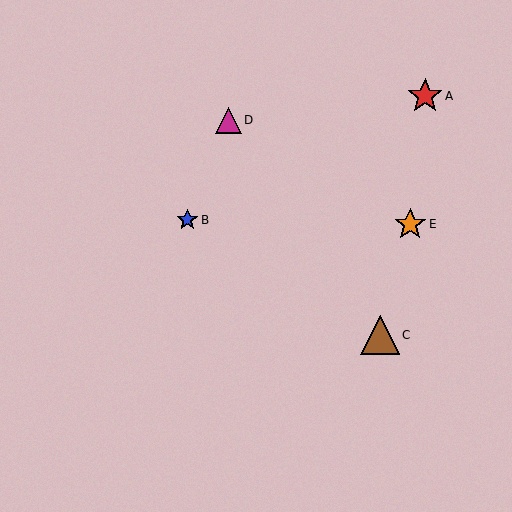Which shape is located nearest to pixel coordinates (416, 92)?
The red star (labeled A) at (425, 96) is nearest to that location.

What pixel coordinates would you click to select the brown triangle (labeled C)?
Click at (380, 335) to select the brown triangle C.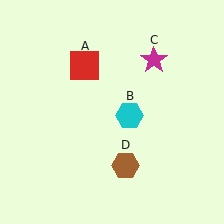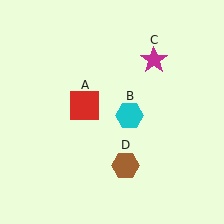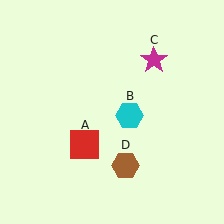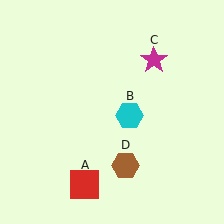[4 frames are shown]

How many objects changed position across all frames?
1 object changed position: red square (object A).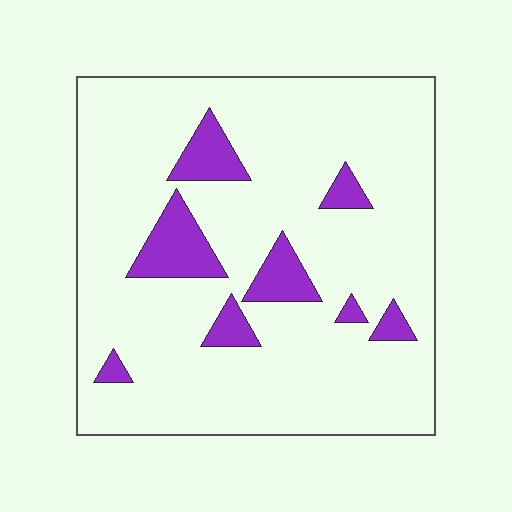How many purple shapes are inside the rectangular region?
8.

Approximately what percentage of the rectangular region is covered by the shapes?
Approximately 15%.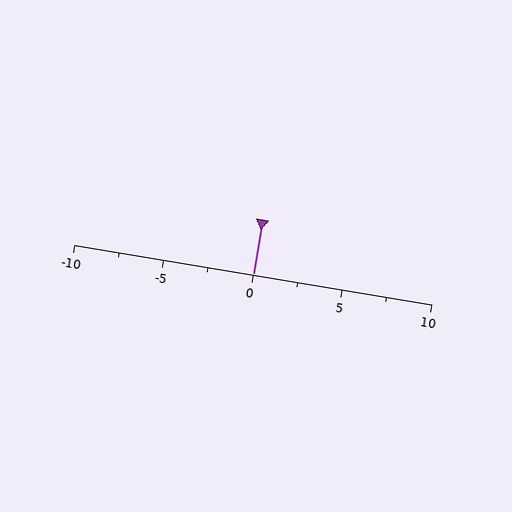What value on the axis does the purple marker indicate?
The marker indicates approximately 0.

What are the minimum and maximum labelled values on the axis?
The axis runs from -10 to 10.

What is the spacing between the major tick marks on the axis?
The major ticks are spaced 5 apart.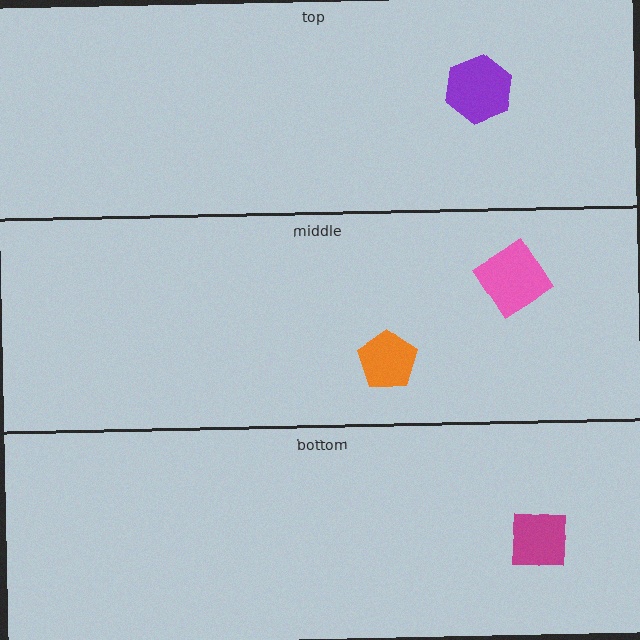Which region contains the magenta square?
The bottom region.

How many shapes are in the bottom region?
1.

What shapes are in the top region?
The purple hexagon.